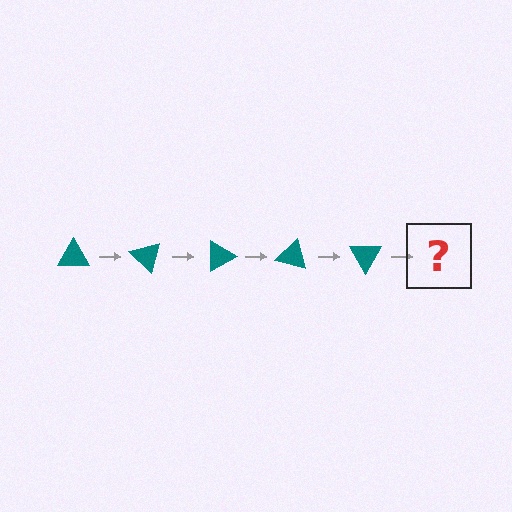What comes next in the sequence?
The next element should be a teal triangle rotated 225 degrees.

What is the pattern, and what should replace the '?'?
The pattern is that the triangle rotates 45 degrees each step. The '?' should be a teal triangle rotated 225 degrees.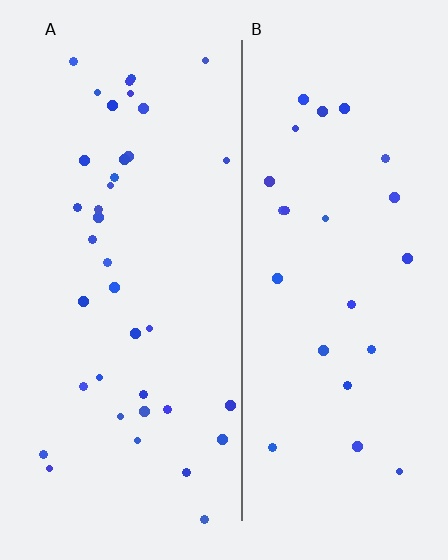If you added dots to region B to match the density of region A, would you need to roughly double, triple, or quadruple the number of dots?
Approximately double.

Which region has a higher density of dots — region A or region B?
A (the left).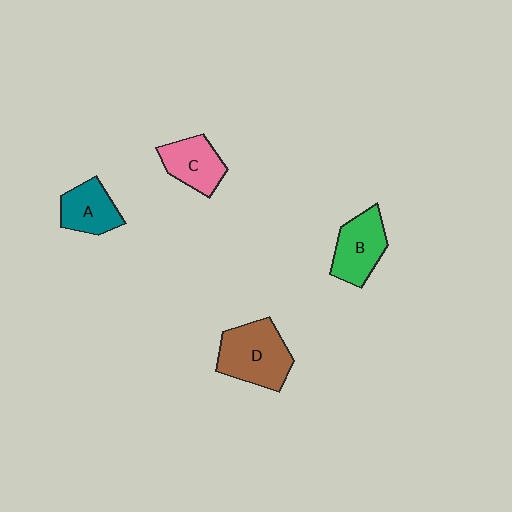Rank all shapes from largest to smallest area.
From largest to smallest: D (brown), B (green), C (pink), A (teal).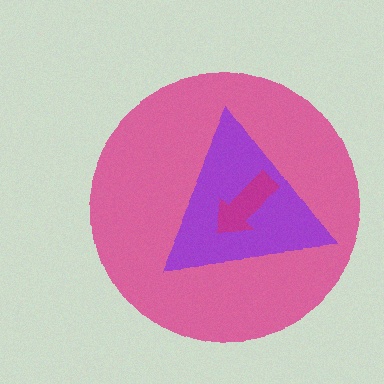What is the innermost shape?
The magenta arrow.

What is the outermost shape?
The pink circle.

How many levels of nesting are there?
3.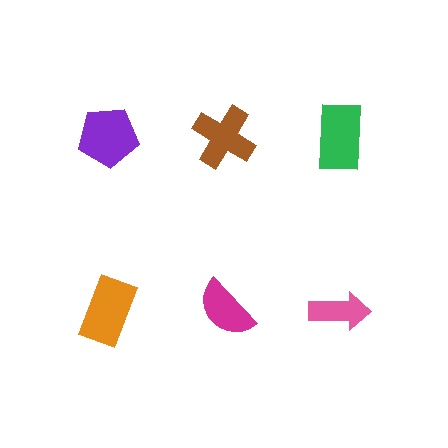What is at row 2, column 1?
An orange rectangle.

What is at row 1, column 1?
A purple pentagon.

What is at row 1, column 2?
A brown cross.